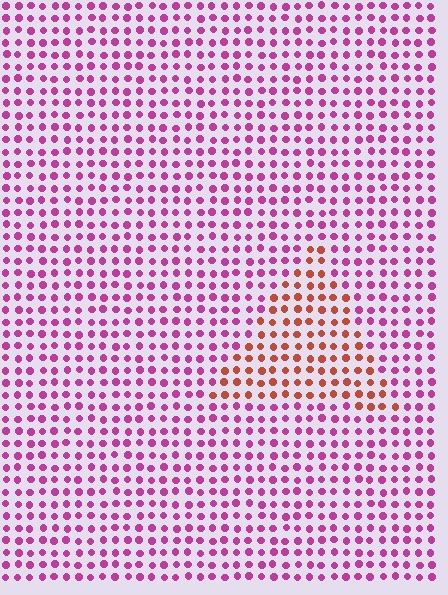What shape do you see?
I see a triangle.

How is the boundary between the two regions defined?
The boundary is defined purely by a slight shift in hue (about 51 degrees). Spacing, size, and orientation are identical on both sides.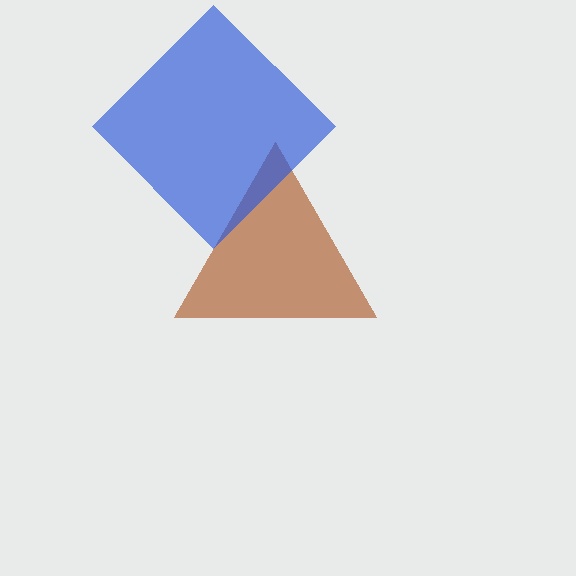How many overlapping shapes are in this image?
There are 2 overlapping shapes in the image.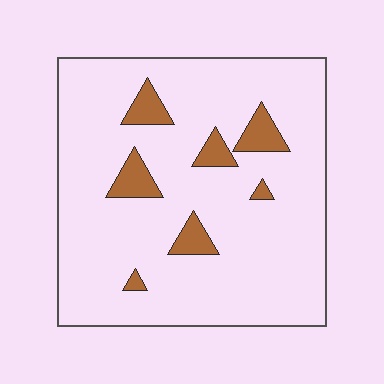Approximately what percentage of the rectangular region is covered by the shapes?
Approximately 10%.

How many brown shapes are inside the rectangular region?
7.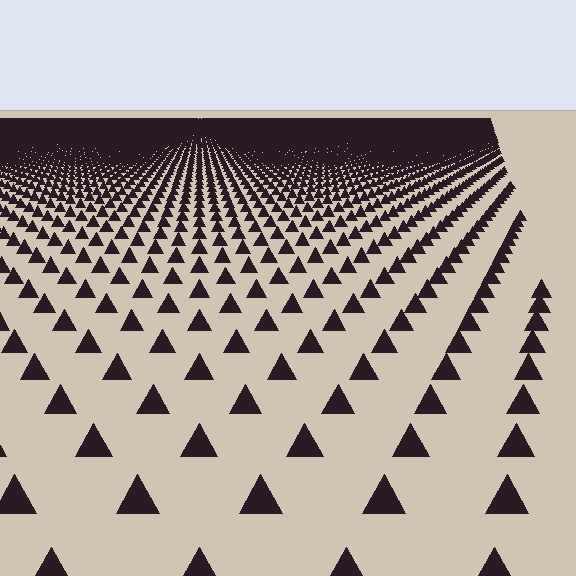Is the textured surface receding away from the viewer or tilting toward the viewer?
The surface is receding away from the viewer. Texture elements get smaller and denser toward the top.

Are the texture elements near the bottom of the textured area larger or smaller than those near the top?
Larger. Near the bottom, elements are closer to the viewer and appear at a bigger on-screen size.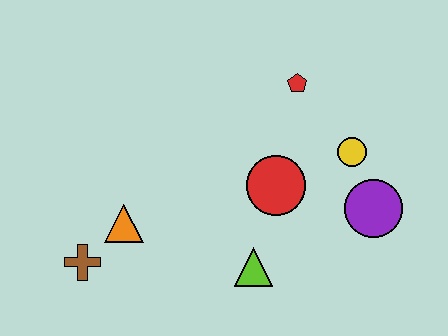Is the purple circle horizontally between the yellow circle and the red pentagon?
No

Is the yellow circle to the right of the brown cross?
Yes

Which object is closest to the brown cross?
The orange triangle is closest to the brown cross.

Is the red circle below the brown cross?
No